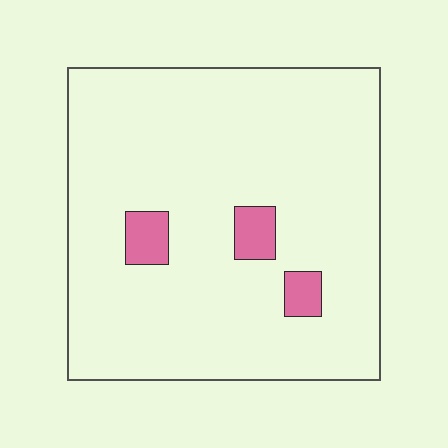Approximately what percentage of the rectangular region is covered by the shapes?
Approximately 5%.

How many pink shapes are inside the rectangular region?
3.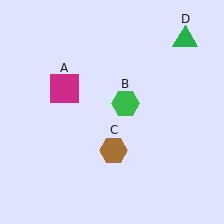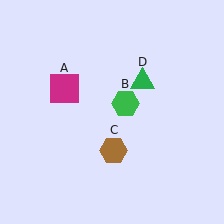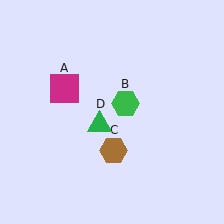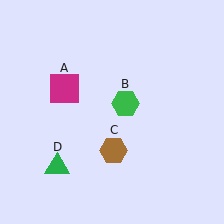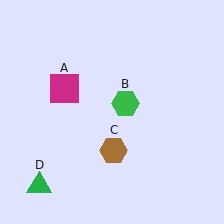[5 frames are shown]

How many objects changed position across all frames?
1 object changed position: green triangle (object D).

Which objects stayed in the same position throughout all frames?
Magenta square (object A) and green hexagon (object B) and brown hexagon (object C) remained stationary.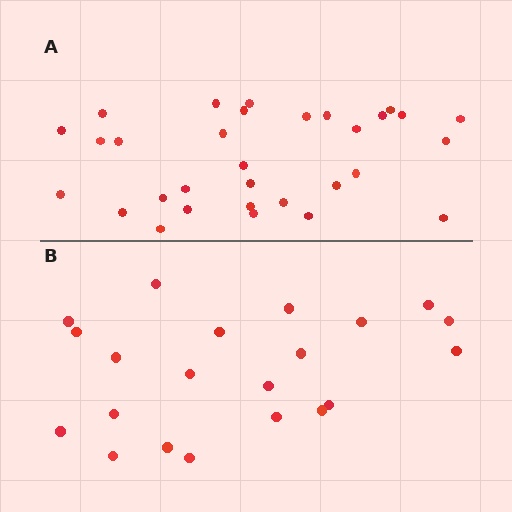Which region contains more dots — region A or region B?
Region A (the top region) has more dots.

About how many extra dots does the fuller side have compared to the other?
Region A has roughly 10 or so more dots than region B.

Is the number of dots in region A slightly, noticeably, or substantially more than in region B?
Region A has substantially more. The ratio is roughly 1.5 to 1.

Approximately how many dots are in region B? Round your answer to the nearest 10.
About 20 dots. (The exact count is 21, which rounds to 20.)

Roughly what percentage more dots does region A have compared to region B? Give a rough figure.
About 50% more.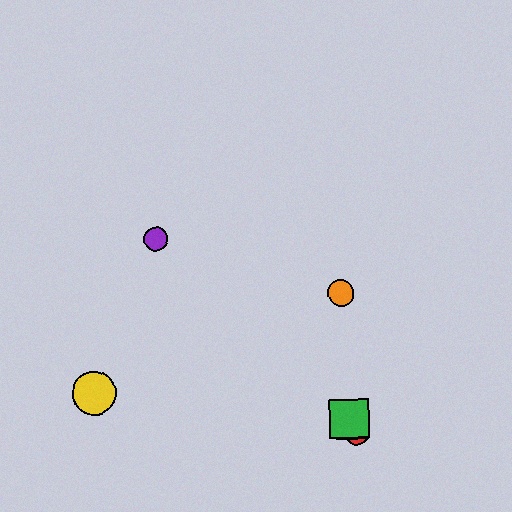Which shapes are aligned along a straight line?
The red circle, the blue square, the green square are aligned along a straight line.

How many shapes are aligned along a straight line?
3 shapes (the red circle, the blue square, the green square) are aligned along a straight line.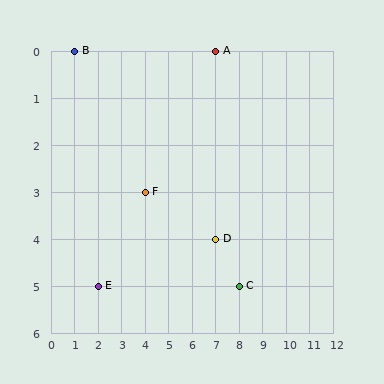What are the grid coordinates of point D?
Point D is at grid coordinates (7, 4).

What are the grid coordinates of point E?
Point E is at grid coordinates (2, 5).